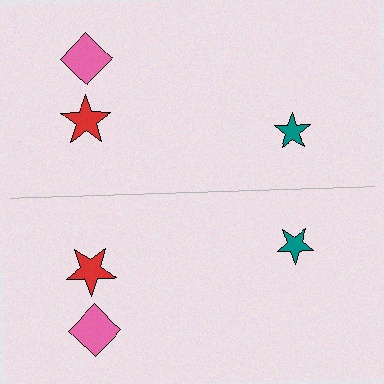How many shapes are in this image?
There are 6 shapes in this image.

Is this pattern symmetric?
Yes, this pattern has bilateral (reflection) symmetry.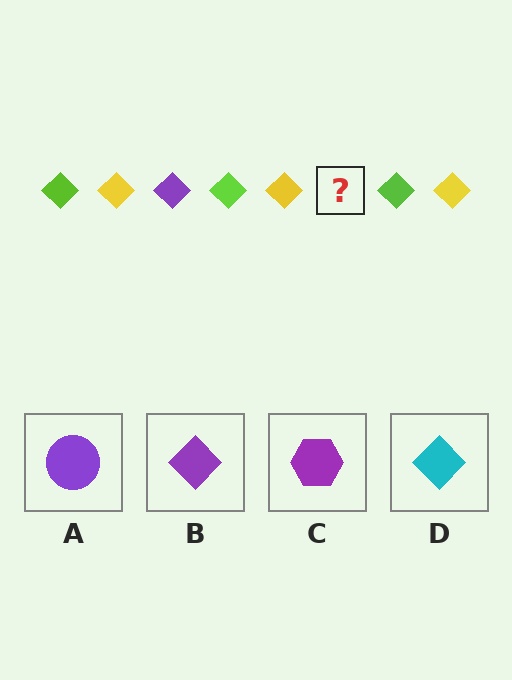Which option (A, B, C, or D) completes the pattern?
B.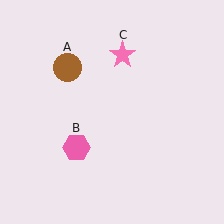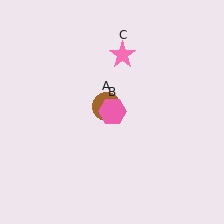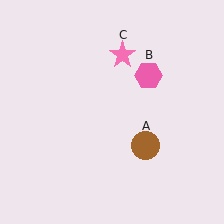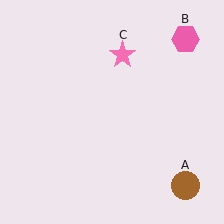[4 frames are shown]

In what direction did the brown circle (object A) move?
The brown circle (object A) moved down and to the right.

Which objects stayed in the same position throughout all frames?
Pink star (object C) remained stationary.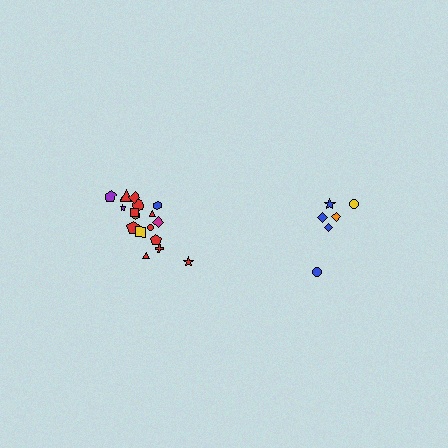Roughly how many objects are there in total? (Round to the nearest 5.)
Roughly 25 objects in total.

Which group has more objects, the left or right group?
The left group.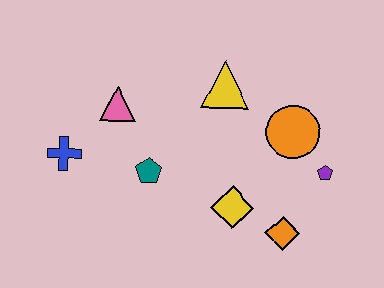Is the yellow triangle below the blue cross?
No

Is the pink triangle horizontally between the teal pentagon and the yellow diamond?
No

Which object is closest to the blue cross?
The pink triangle is closest to the blue cross.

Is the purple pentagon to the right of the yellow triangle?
Yes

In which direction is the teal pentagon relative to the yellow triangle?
The teal pentagon is below the yellow triangle.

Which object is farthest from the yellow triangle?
The blue cross is farthest from the yellow triangle.